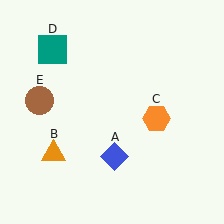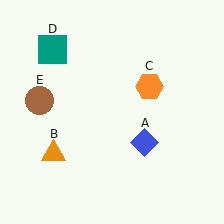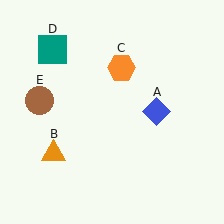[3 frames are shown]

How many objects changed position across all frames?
2 objects changed position: blue diamond (object A), orange hexagon (object C).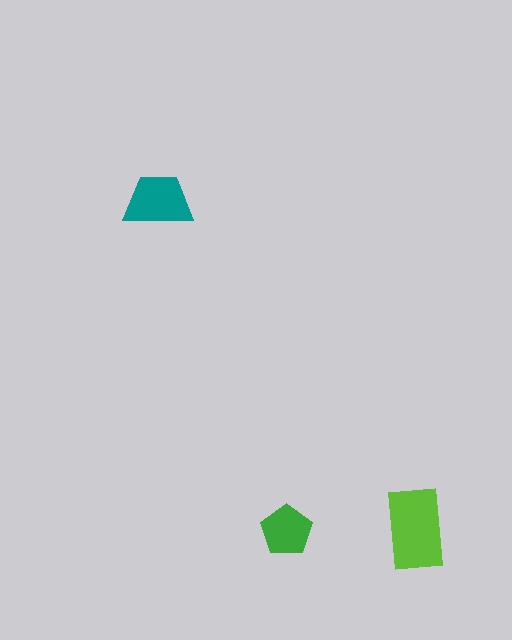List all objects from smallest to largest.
The green pentagon, the teal trapezoid, the lime rectangle.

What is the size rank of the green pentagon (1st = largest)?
3rd.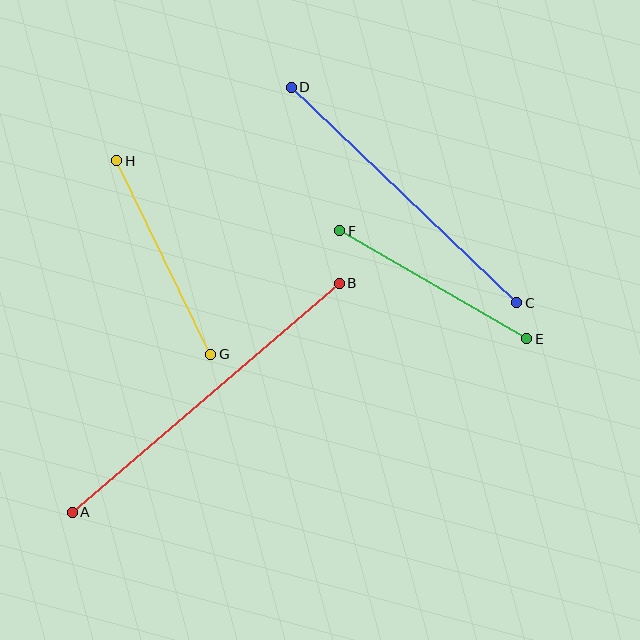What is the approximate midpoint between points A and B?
The midpoint is at approximately (206, 398) pixels.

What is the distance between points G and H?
The distance is approximately 215 pixels.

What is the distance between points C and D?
The distance is approximately 312 pixels.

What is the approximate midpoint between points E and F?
The midpoint is at approximately (433, 285) pixels.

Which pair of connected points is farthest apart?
Points A and B are farthest apart.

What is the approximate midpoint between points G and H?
The midpoint is at approximately (164, 258) pixels.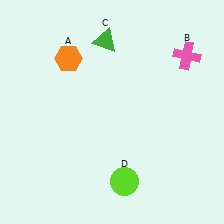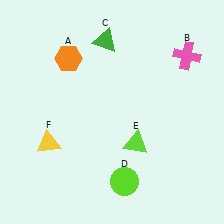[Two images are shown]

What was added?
A lime triangle (E), a yellow triangle (F) were added in Image 2.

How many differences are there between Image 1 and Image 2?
There are 2 differences between the two images.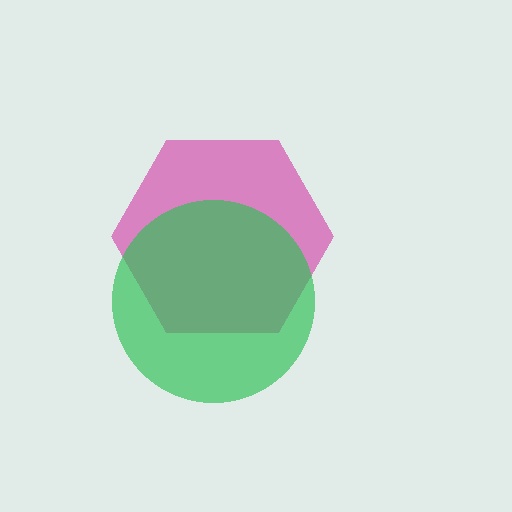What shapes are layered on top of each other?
The layered shapes are: a magenta hexagon, a green circle.